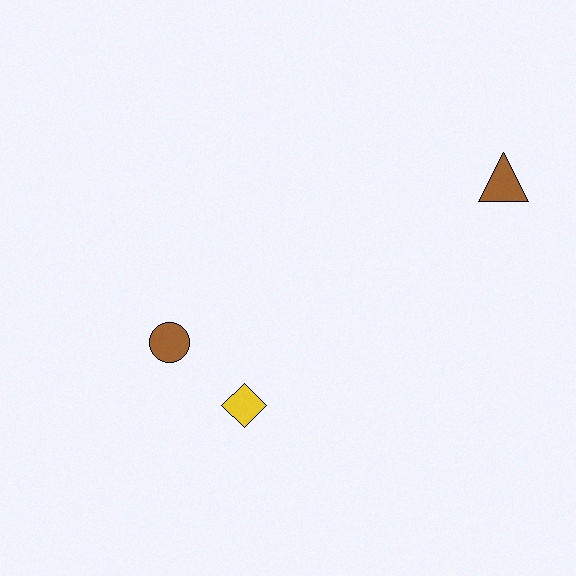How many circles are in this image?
There is 1 circle.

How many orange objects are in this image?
There are no orange objects.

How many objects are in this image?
There are 3 objects.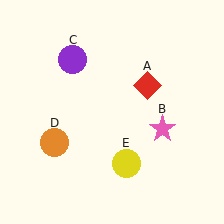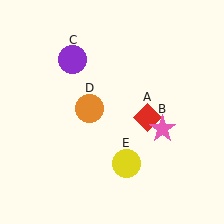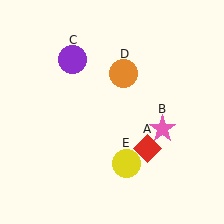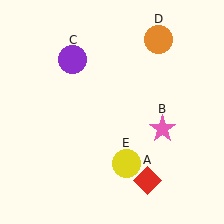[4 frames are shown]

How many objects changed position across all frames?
2 objects changed position: red diamond (object A), orange circle (object D).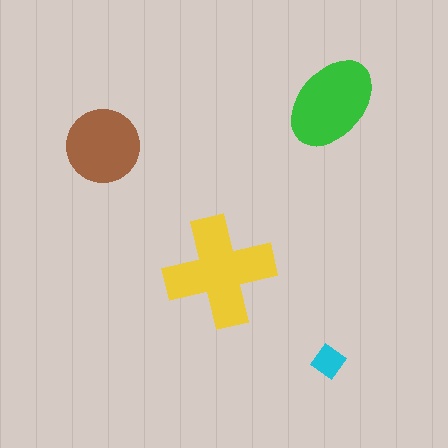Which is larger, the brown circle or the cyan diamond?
The brown circle.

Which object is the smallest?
The cyan diamond.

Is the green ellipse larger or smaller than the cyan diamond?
Larger.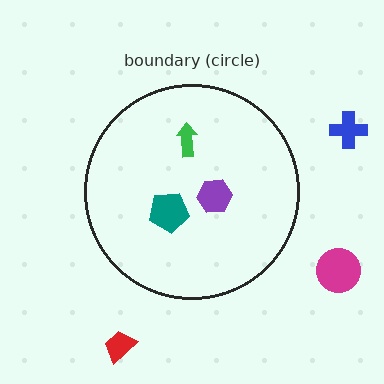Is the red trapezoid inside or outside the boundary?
Outside.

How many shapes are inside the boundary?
3 inside, 3 outside.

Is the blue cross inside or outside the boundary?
Outside.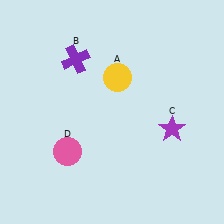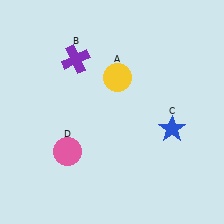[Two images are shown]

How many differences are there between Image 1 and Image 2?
There is 1 difference between the two images.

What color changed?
The star (C) changed from purple in Image 1 to blue in Image 2.